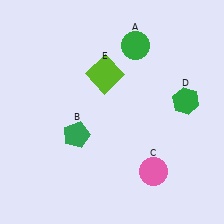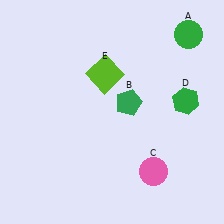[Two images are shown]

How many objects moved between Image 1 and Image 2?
2 objects moved between the two images.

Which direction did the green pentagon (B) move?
The green pentagon (B) moved right.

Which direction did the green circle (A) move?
The green circle (A) moved right.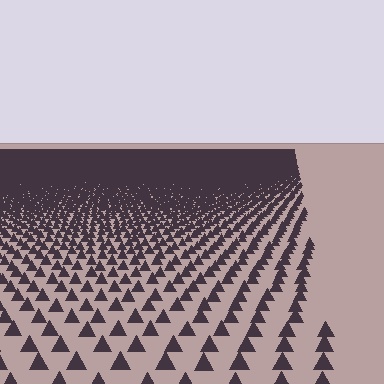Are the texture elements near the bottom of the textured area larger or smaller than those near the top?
Larger. Near the bottom, elements are closer to the viewer and appear at a bigger on-screen size.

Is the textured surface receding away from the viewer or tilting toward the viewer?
The surface is receding away from the viewer. Texture elements get smaller and denser toward the top.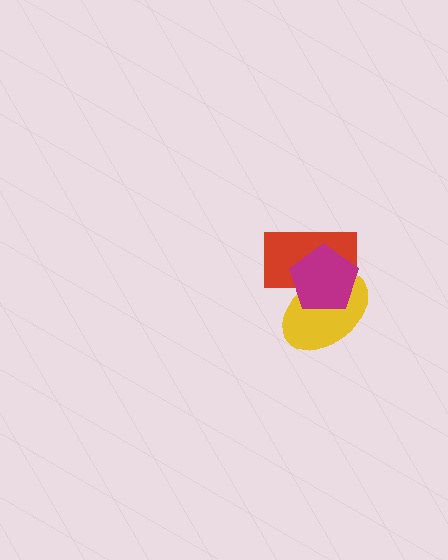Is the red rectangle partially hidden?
Yes, it is partially covered by another shape.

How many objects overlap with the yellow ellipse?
2 objects overlap with the yellow ellipse.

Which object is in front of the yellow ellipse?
The magenta pentagon is in front of the yellow ellipse.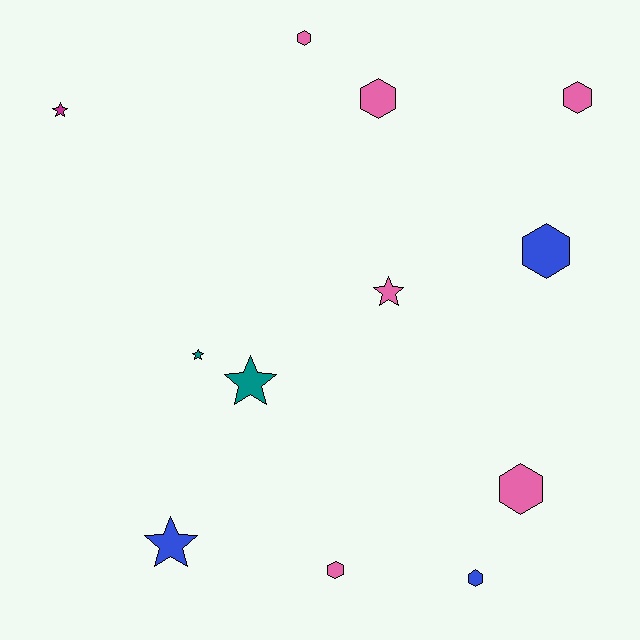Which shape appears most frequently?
Hexagon, with 7 objects.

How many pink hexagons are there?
There are 5 pink hexagons.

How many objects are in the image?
There are 12 objects.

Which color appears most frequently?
Pink, with 6 objects.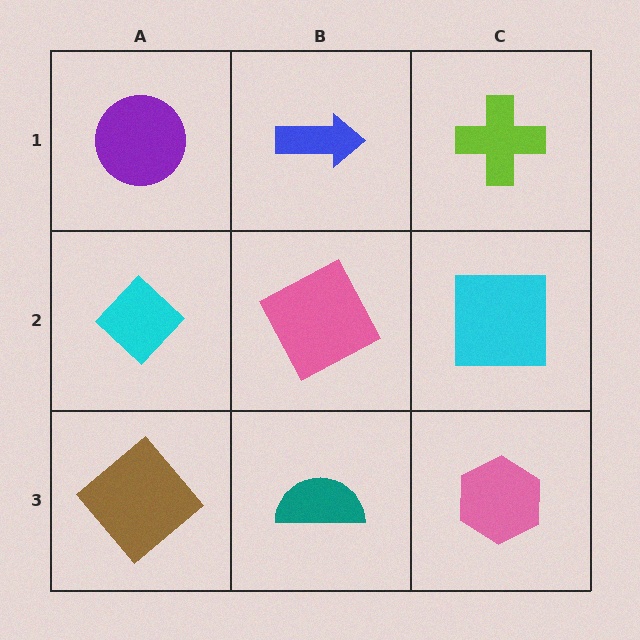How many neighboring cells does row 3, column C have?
2.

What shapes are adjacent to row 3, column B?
A pink square (row 2, column B), a brown diamond (row 3, column A), a pink hexagon (row 3, column C).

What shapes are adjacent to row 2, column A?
A purple circle (row 1, column A), a brown diamond (row 3, column A), a pink square (row 2, column B).